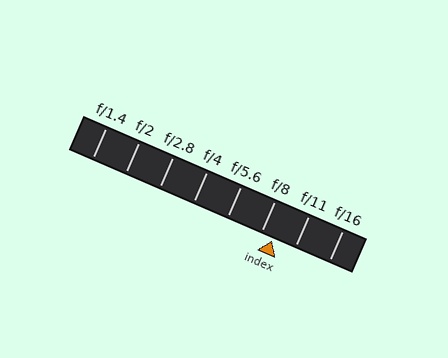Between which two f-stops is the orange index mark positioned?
The index mark is between f/8 and f/11.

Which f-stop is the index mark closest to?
The index mark is closest to f/8.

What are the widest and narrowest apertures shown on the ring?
The widest aperture shown is f/1.4 and the narrowest is f/16.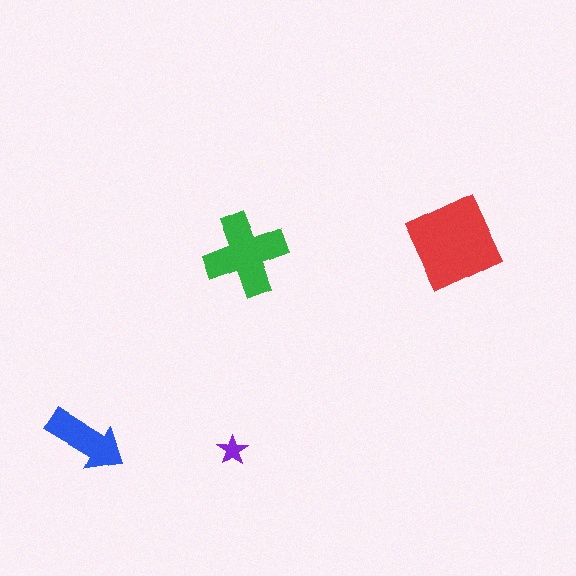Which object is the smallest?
The purple star.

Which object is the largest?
The red square.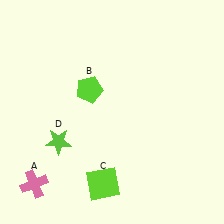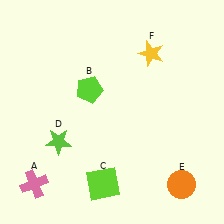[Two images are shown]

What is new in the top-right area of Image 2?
A yellow star (F) was added in the top-right area of Image 2.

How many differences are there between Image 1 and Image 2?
There are 2 differences between the two images.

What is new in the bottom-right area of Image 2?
An orange circle (E) was added in the bottom-right area of Image 2.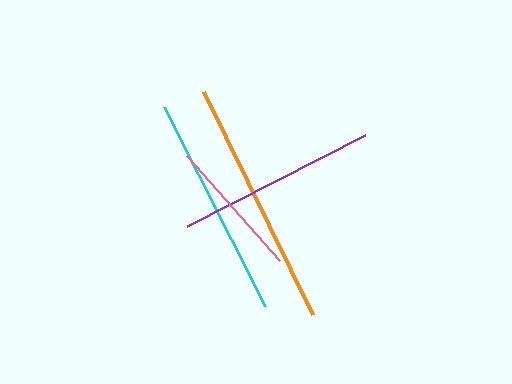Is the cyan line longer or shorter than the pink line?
The cyan line is longer than the pink line.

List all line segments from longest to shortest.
From longest to shortest: orange, cyan, purple, pink.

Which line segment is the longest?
The orange line is the longest at approximately 248 pixels.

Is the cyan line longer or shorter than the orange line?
The orange line is longer than the cyan line.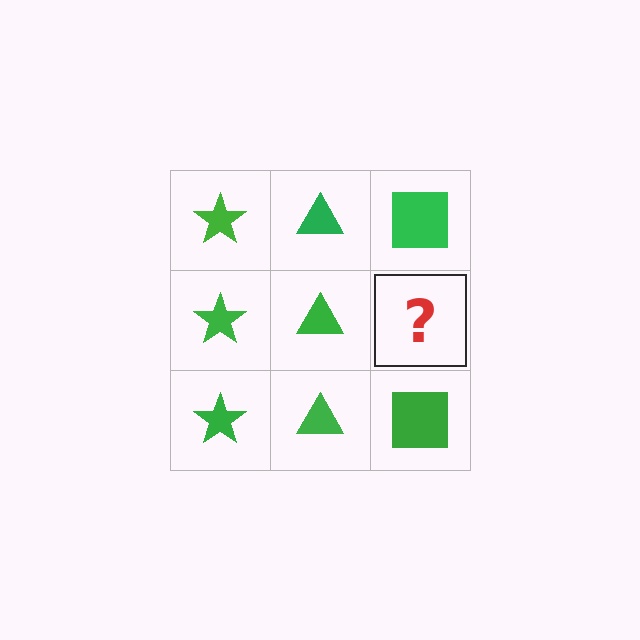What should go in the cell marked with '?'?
The missing cell should contain a green square.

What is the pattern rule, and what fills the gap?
The rule is that each column has a consistent shape. The gap should be filled with a green square.